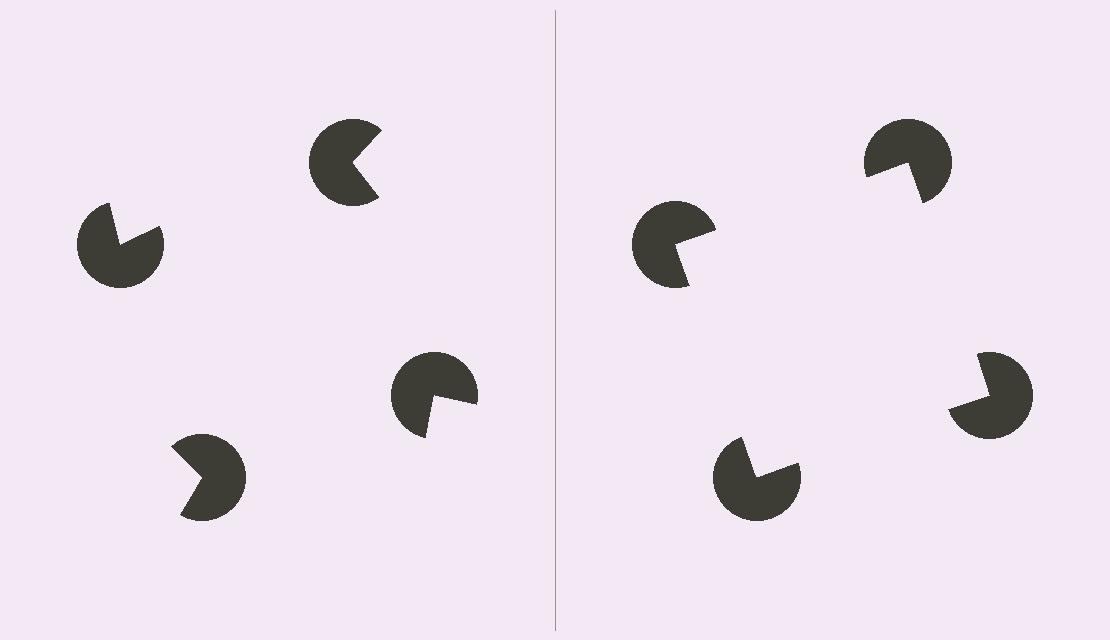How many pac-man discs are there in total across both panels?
8 — 4 on each side.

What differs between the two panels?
The pac-man discs are positioned identically on both sides; only the wedge orientations differ. On the right they align to a square; on the left they are misaligned.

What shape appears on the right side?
An illusory square.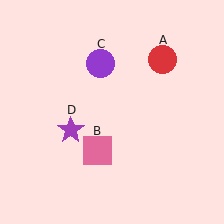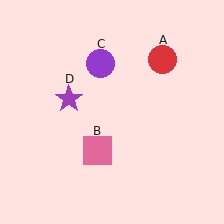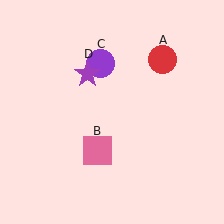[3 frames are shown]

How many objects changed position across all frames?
1 object changed position: purple star (object D).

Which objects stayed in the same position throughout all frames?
Red circle (object A) and pink square (object B) and purple circle (object C) remained stationary.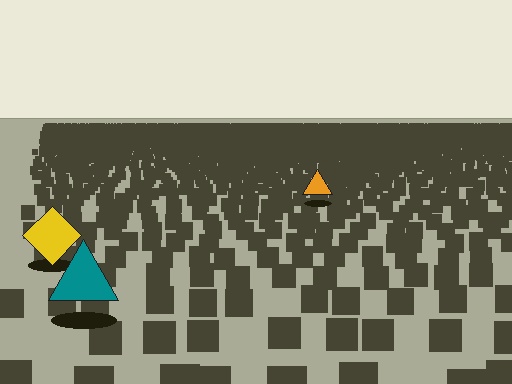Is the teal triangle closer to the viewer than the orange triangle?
Yes. The teal triangle is closer — you can tell from the texture gradient: the ground texture is coarser near it.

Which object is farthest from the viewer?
The orange triangle is farthest from the viewer. It appears smaller and the ground texture around it is denser.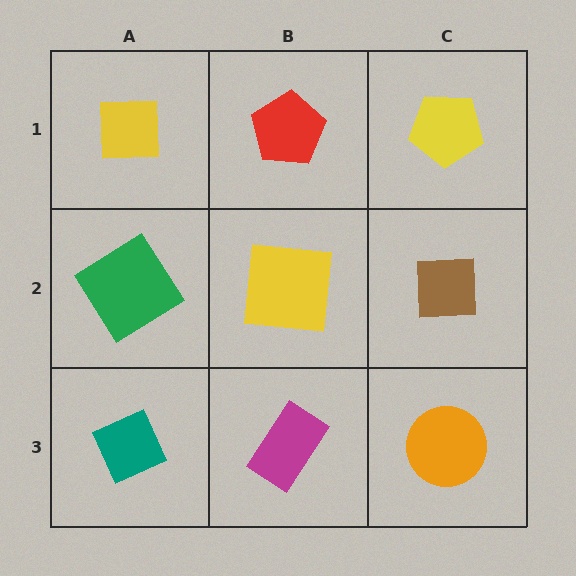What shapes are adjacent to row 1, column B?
A yellow square (row 2, column B), a yellow square (row 1, column A), a yellow pentagon (row 1, column C).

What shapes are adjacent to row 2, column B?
A red pentagon (row 1, column B), a magenta rectangle (row 3, column B), a green diamond (row 2, column A), a brown square (row 2, column C).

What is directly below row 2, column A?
A teal diamond.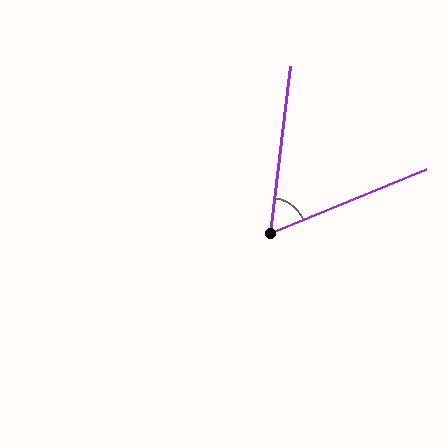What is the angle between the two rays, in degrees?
Approximately 61 degrees.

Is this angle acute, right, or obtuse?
It is acute.